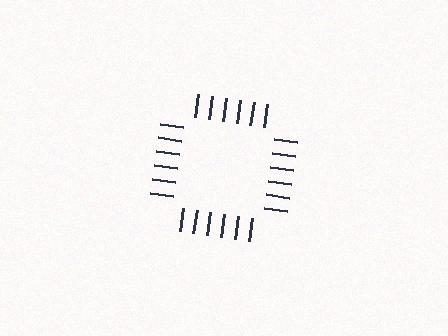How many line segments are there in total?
24 — 6 along each of the 4 edges.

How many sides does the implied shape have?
4 sides — the line-ends trace a square.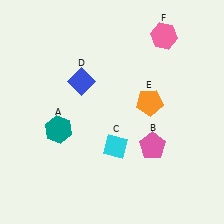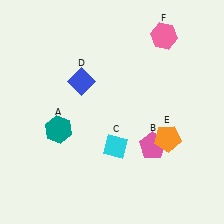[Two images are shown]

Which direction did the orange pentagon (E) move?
The orange pentagon (E) moved down.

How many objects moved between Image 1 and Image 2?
1 object moved between the two images.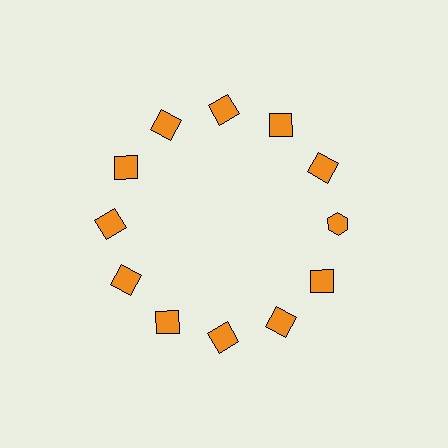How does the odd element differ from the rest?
It has a different shape: hexagon instead of square.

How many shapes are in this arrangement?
There are 12 shapes arranged in a ring pattern.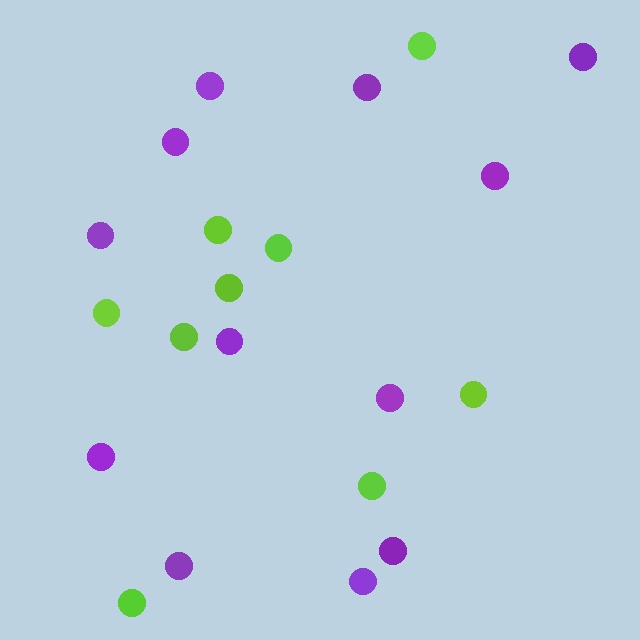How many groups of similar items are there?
There are 2 groups: one group of lime circles (9) and one group of purple circles (12).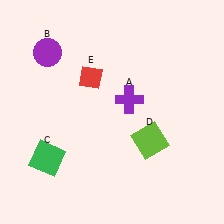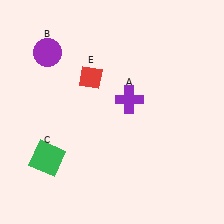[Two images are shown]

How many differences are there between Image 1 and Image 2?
There is 1 difference between the two images.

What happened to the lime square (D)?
The lime square (D) was removed in Image 2. It was in the bottom-right area of Image 1.